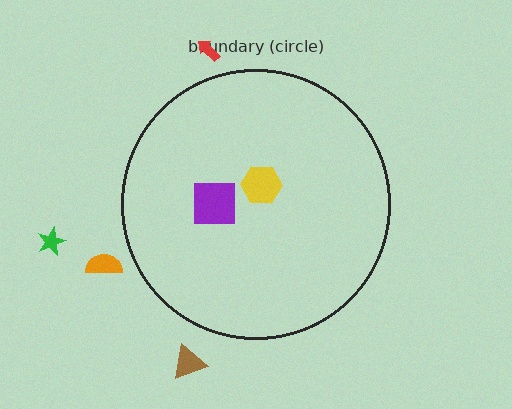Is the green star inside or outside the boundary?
Outside.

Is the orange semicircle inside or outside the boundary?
Outside.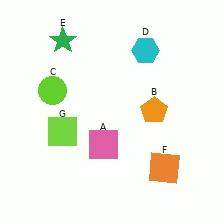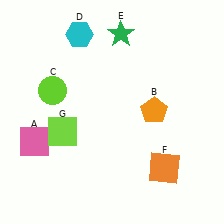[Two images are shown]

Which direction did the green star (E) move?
The green star (E) moved right.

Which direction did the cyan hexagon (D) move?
The cyan hexagon (D) moved left.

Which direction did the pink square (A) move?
The pink square (A) moved left.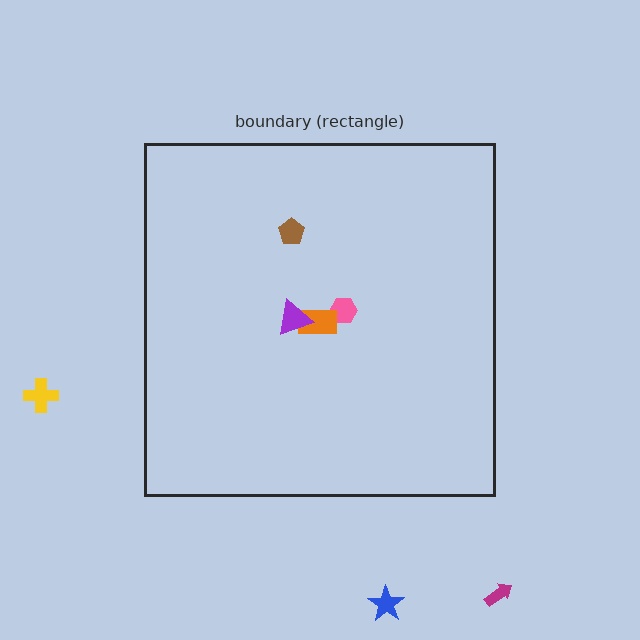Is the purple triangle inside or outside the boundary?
Inside.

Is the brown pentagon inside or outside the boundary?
Inside.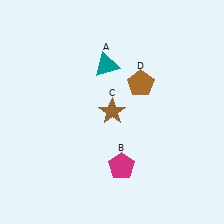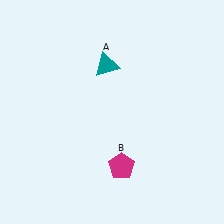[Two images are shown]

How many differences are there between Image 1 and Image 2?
There are 2 differences between the two images.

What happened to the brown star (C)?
The brown star (C) was removed in Image 2. It was in the top-right area of Image 1.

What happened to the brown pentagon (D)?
The brown pentagon (D) was removed in Image 2. It was in the top-right area of Image 1.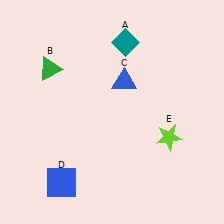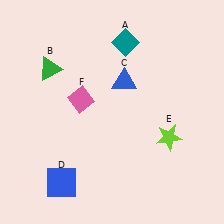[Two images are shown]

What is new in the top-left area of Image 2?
A pink diamond (F) was added in the top-left area of Image 2.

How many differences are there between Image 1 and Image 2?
There is 1 difference between the two images.